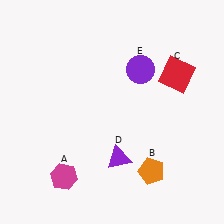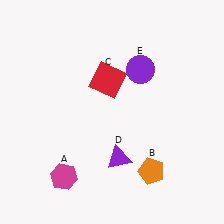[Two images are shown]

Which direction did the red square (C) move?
The red square (C) moved left.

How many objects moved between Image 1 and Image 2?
1 object moved between the two images.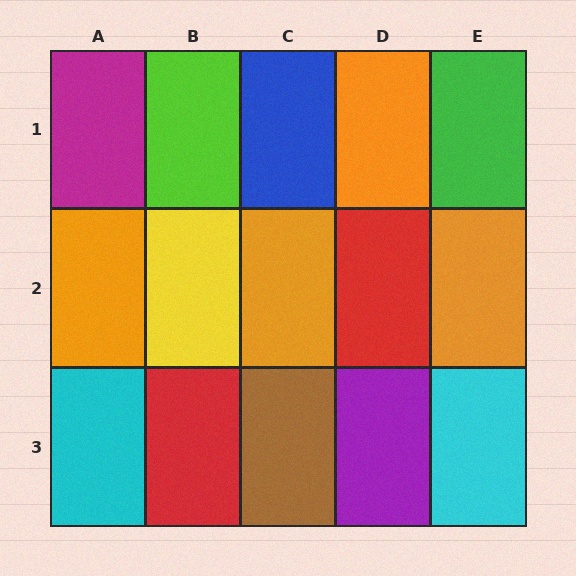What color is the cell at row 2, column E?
Orange.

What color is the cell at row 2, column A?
Orange.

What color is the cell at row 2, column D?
Red.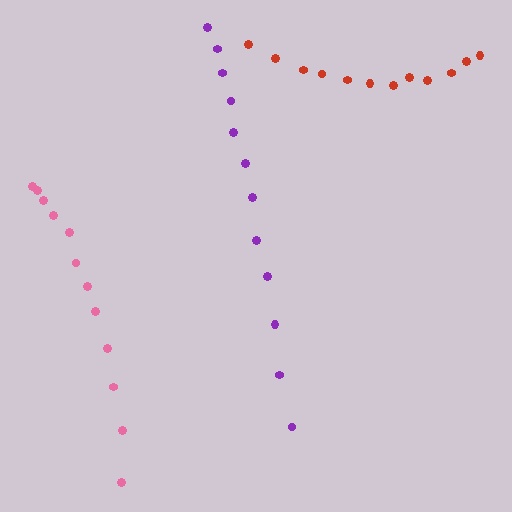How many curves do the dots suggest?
There are 3 distinct paths.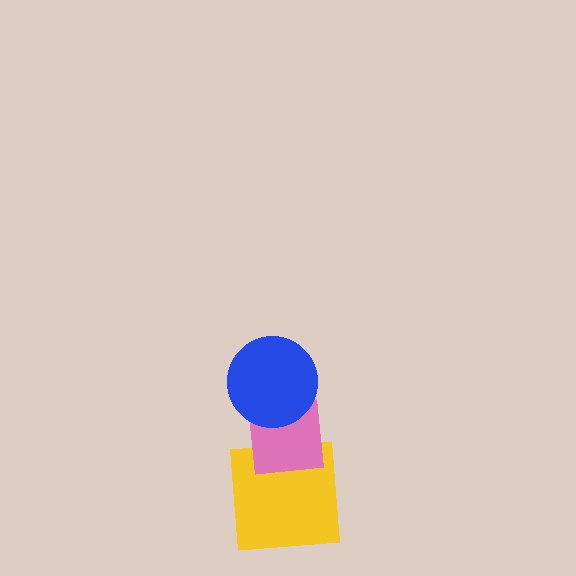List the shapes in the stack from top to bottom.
From top to bottom: the blue circle, the pink square, the yellow square.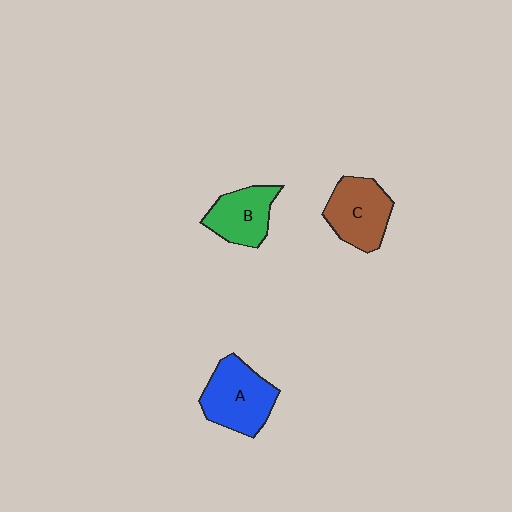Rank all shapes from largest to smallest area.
From largest to smallest: A (blue), C (brown), B (green).